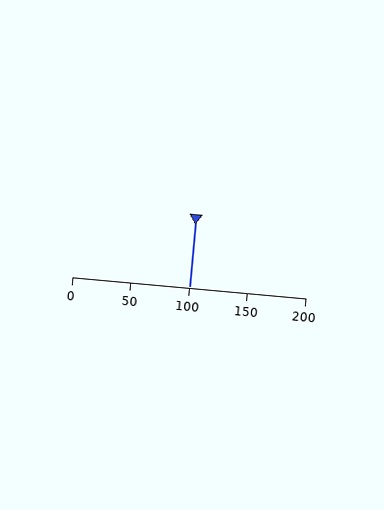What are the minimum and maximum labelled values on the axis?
The axis runs from 0 to 200.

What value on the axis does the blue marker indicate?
The marker indicates approximately 100.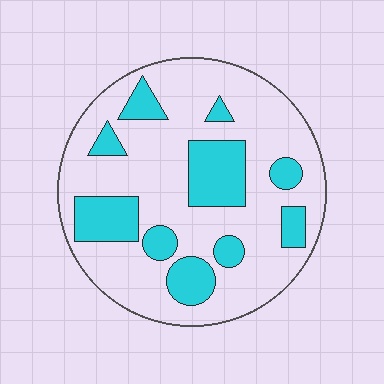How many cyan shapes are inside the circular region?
10.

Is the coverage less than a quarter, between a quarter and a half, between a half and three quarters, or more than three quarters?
Between a quarter and a half.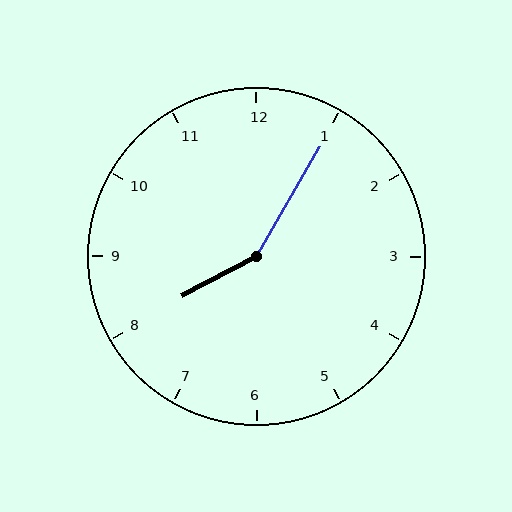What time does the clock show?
8:05.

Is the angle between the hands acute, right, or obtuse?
It is obtuse.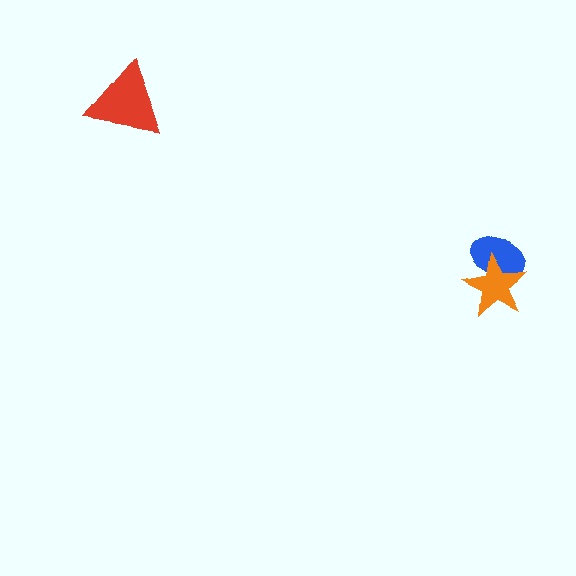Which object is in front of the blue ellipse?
The orange star is in front of the blue ellipse.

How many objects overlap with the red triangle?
0 objects overlap with the red triangle.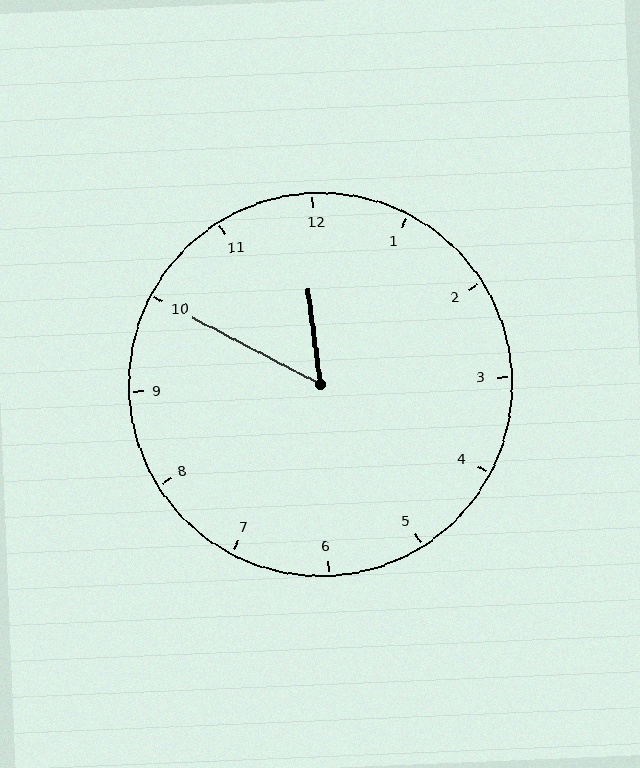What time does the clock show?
11:50.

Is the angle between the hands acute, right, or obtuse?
It is acute.